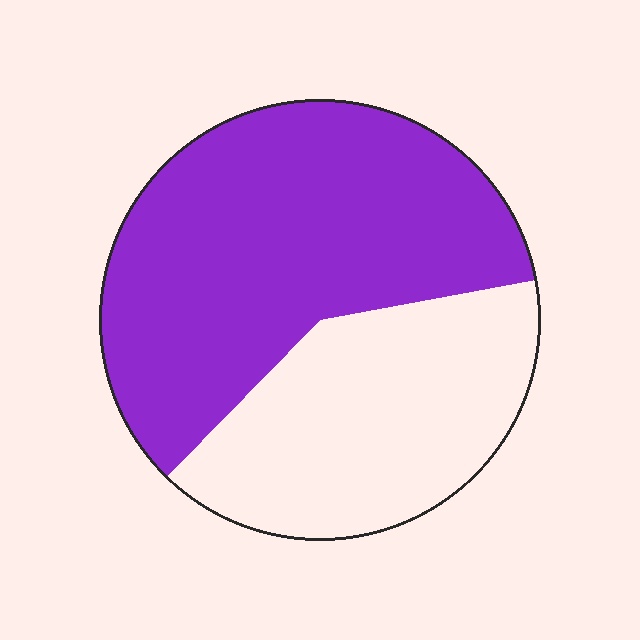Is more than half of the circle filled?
Yes.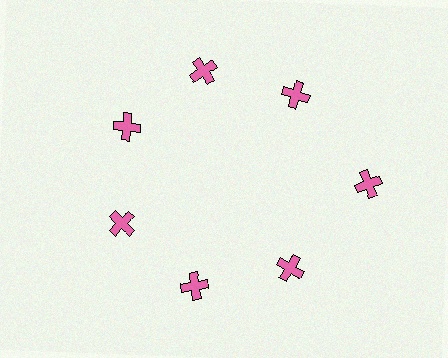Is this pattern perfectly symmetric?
No. The 7 pink crosses are arranged in a ring, but one element near the 3 o'clock position is pushed outward from the center, breaking the 7-fold rotational symmetry.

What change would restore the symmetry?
The symmetry would be restored by moving it inward, back onto the ring so that all 7 crosses sit at equal angles and equal distance from the center.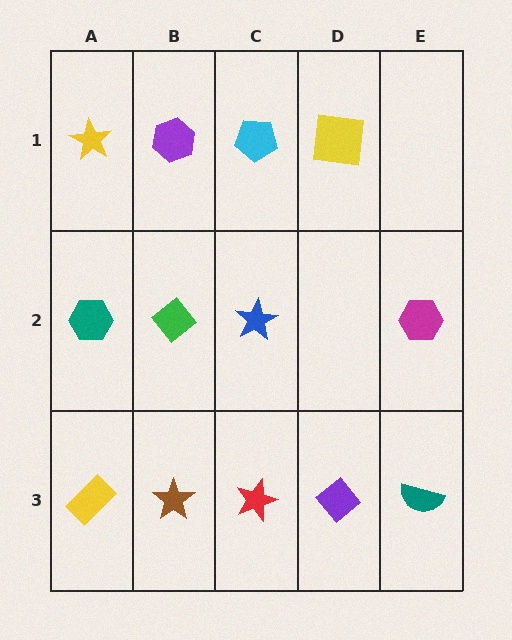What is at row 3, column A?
A yellow rectangle.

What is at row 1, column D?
A yellow square.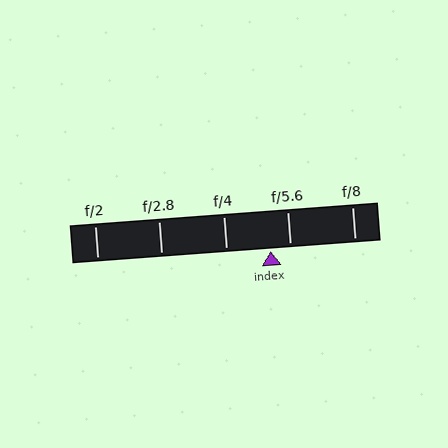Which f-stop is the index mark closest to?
The index mark is closest to f/5.6.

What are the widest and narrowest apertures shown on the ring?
The widest aperture shown is f/2 and the narrowest is f/8.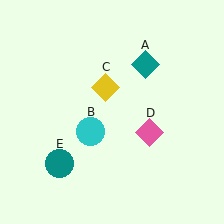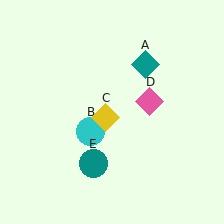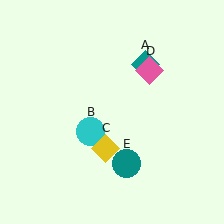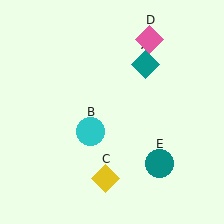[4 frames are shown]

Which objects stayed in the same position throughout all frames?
Teal diamond (object A) and cyan circle (object B) remained stationary.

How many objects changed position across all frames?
3 objects changed position: yellow diamond (object C), pink diamond (object D), teal circle (object E).